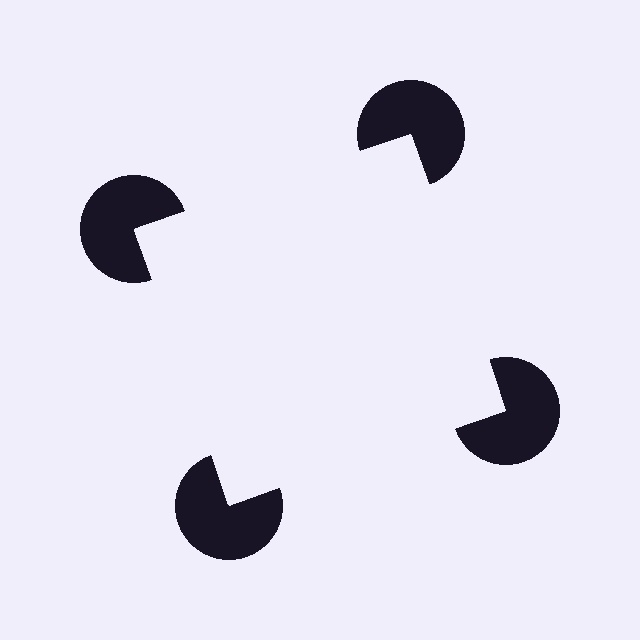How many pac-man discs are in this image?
There are 4 — one at each vertex of the illusory square.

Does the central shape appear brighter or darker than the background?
It typically appears slightly brighter than the background, even though no actual brightness change is drawn.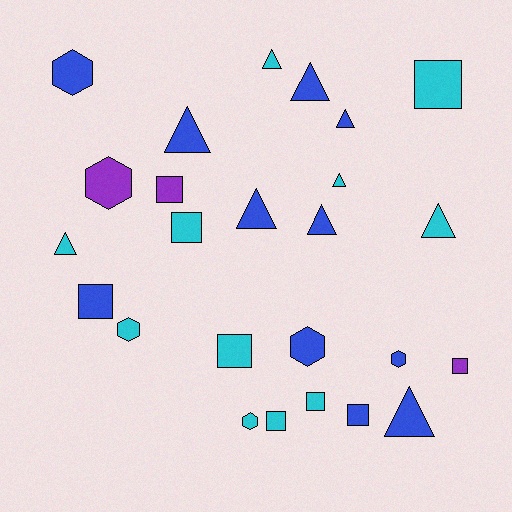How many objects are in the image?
There are 25 objects.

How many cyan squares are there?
There are 5 cyan squares.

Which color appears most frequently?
Blue, with 11 objects.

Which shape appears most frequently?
Triangle, with 10 objects.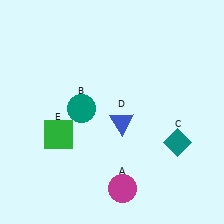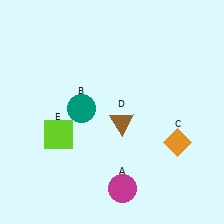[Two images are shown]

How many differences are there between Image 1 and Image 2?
There are 3 differences between the two images.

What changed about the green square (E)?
In Image 1, E is green. In Image 2, it changed to lime.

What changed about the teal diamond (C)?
In Image 1, C is teal. In Image 2, it changed to orange.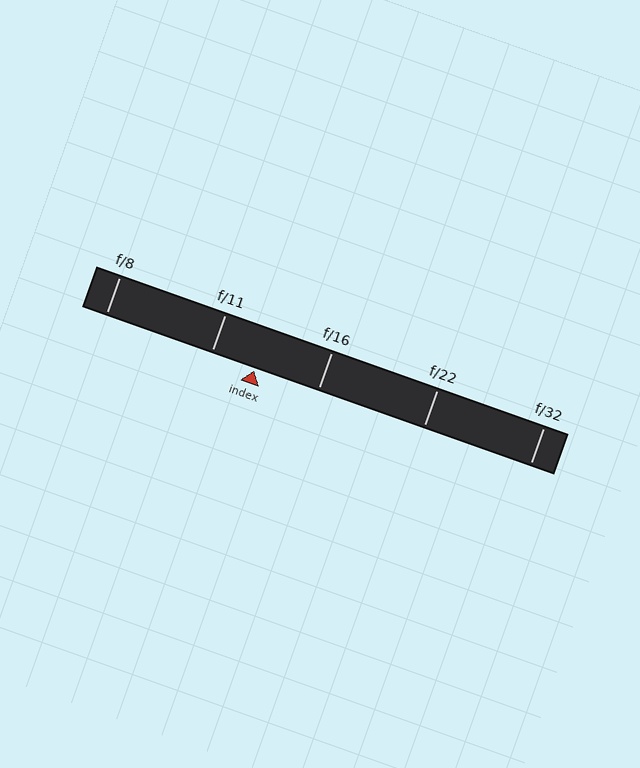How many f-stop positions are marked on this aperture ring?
There are 5 f-stop positions marked.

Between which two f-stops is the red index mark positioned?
The index mark is between f/11 and f/16.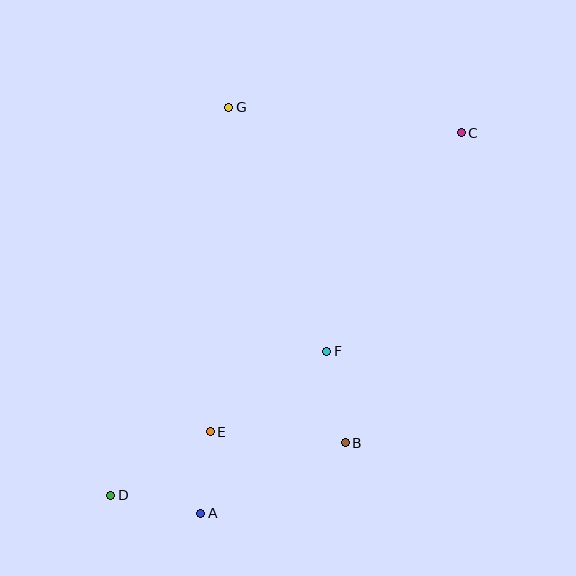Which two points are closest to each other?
Points A and E are closest to each other.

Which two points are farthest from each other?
Points C and D are farthest from each other.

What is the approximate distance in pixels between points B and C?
The distance between B and C is approximately 331 pixels.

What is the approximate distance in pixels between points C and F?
The distance between C and F is approximately 256 pixels.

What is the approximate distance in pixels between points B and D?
The distance between B and D is approximately 240 pixels.